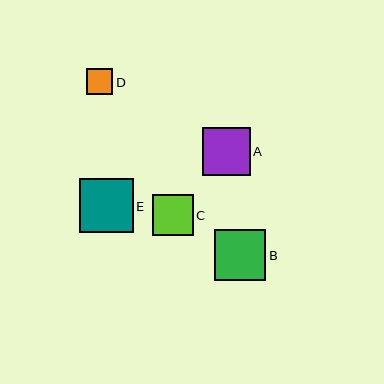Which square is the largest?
Square E is the largest with a size of approximately 53 pixels.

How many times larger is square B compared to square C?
Square B is approximately 1.2 times the size of square C.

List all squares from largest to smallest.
From largest to smallest: E, B, A, C, D.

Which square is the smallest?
Square D is the smallest with a size of approximately 27 pixels.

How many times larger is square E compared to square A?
Square E is approximately 1.1 times the size of square A.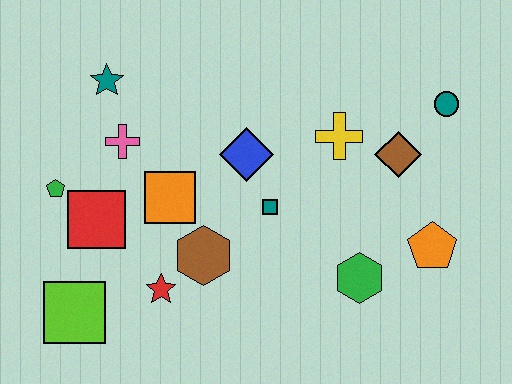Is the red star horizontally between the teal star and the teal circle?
Yes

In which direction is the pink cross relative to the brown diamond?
The pink cross is to the left of the brown diamond.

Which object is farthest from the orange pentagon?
The green pentagon is farthest from the orange pentagon.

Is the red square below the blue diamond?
Yes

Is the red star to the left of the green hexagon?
Yes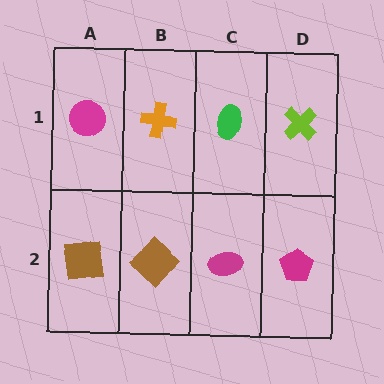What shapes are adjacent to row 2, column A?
A magenta circle (row 1, column A), a brown diamond (row 2, column B).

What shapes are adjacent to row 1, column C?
A magenta ellipse (row 2, column C), an orange cross (row 1, column B), a lime cross (row 1, column D).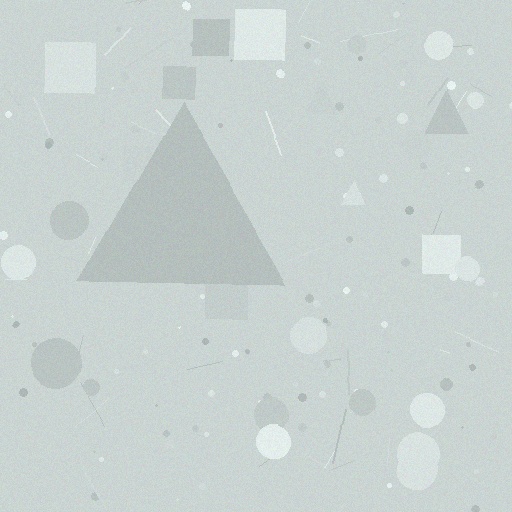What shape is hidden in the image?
A triangle is hidden in the image.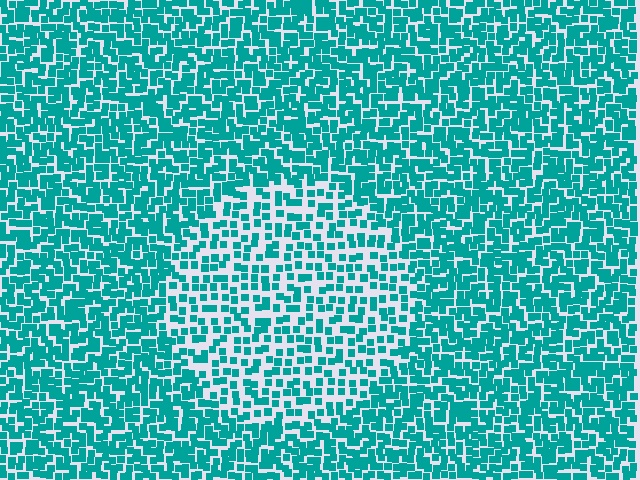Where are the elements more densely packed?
The elements are more densely packed outside the circle boundary.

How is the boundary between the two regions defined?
The boundary is defined by a change in element density (approximately 1.8x ratio). All elements are the same color, size, and shape.